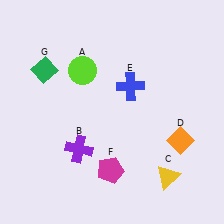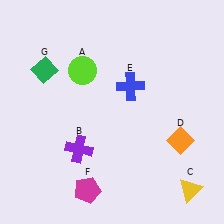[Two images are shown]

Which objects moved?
The objects that moved are: the yellow triangle (C), the magenta pentagon (F).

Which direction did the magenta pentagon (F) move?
The magenta pentagon (F) moved left.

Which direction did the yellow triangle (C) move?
The yellow triangle (C) moved right.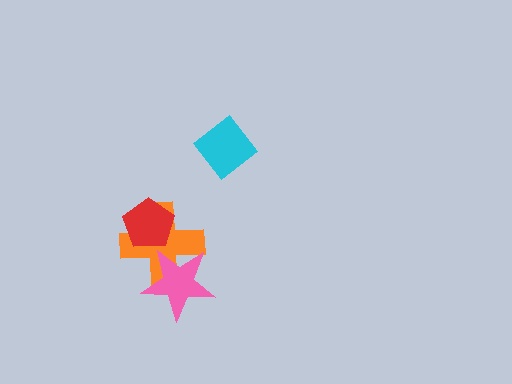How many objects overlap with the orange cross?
2 objects overlap with the orange cross.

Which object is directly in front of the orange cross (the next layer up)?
The pink star is directly in front of the orange cross.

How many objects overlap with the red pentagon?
1 object overlaps with the red pentagon.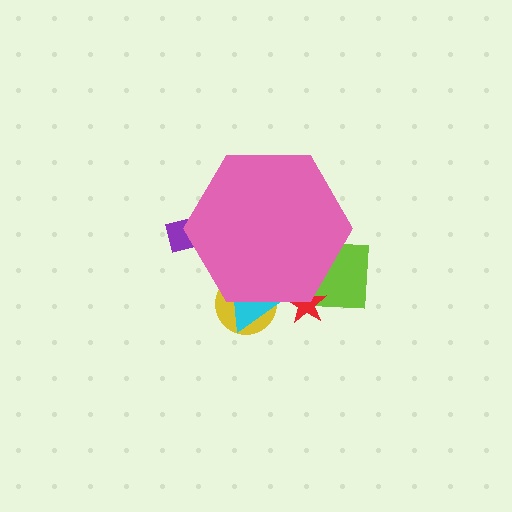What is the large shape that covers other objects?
A pink hexagon.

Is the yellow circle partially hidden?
Yes, the yellow circle is partially hidden behind the pink hexagon.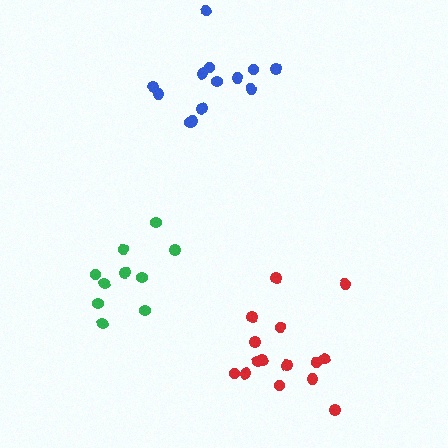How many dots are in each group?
Group 1: 15 dots, Group 2: 13 dots, Group 3: 10 dots (38 total).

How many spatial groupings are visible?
There are 3 spatial groupings.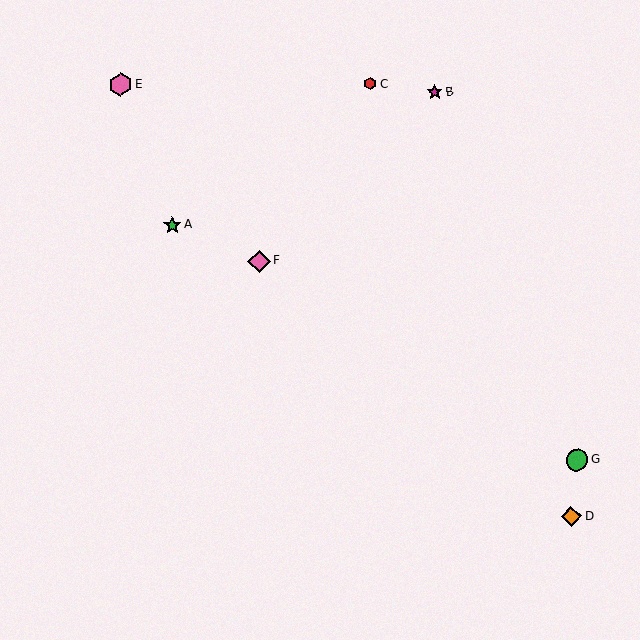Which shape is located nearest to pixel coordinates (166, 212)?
The green star (labeled A) at (172, 225) is nearest to that location.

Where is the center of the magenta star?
The center of the magenta star is at (435, 92).